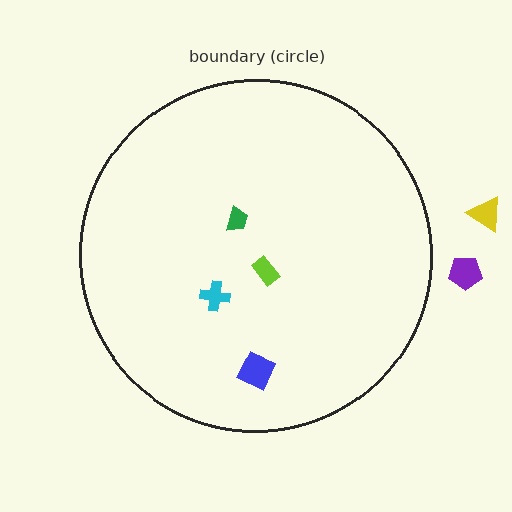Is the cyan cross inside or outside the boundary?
Inside.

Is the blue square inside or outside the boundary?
Inside.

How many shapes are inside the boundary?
4 inside, 2 outside.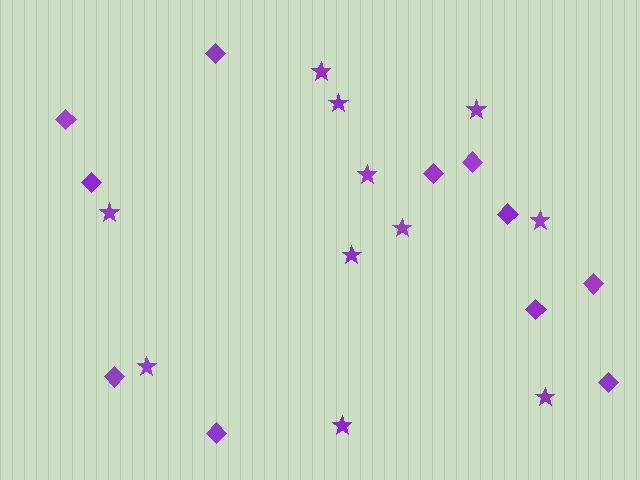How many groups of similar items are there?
There are 2 groups: one group of diamonds (11) and one group of stars (11).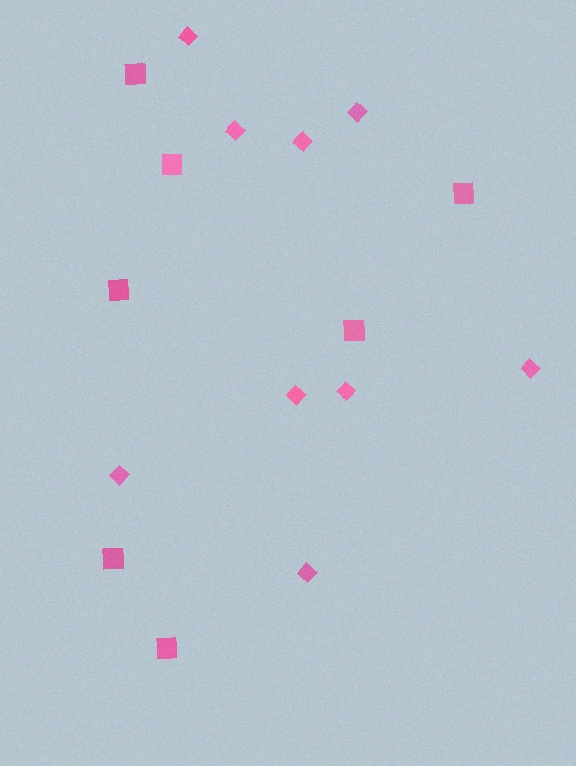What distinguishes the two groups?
There are 2 groups: one group of diamonds (9) and one group of squares (7).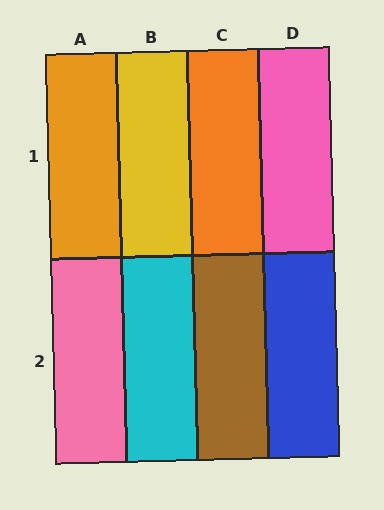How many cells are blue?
1 cell is blue.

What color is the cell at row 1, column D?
Pink.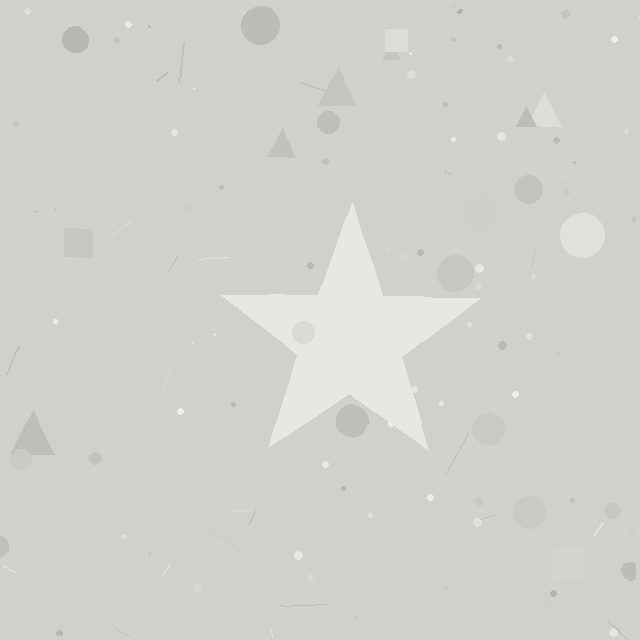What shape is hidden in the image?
A star is hidden in the image.